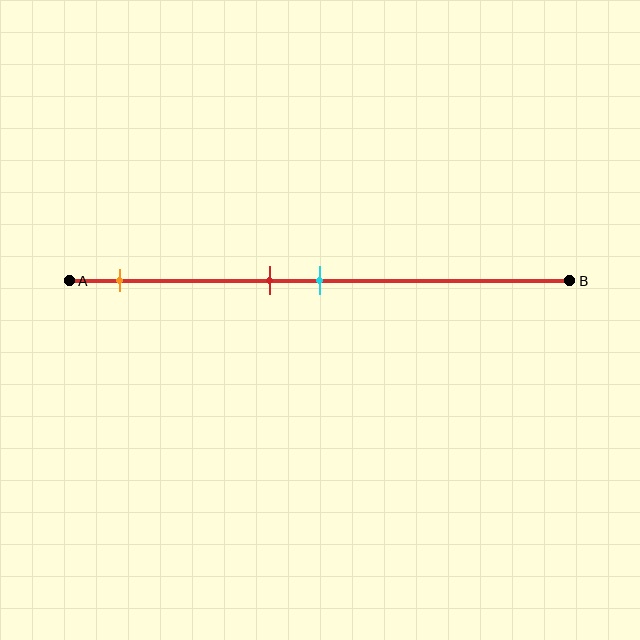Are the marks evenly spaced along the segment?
No, the marks are not evenly spaced.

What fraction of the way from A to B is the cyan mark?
The cyan mark is approximately 50% (0.5) of the way from A to B.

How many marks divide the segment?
There are 3 marks dividing the segment.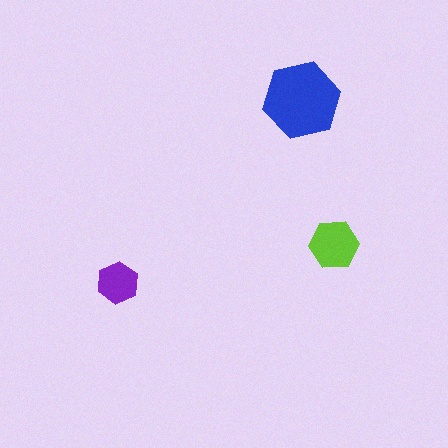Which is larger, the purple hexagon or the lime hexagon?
The lime one.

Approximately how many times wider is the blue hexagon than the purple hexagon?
About 2 times wider.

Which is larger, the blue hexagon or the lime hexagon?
The blue one.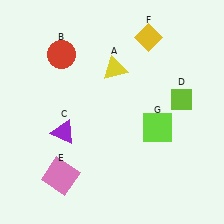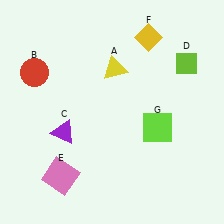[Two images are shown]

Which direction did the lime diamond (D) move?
The lime diamond (D) moved up.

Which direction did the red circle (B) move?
The red circle (B) moved left.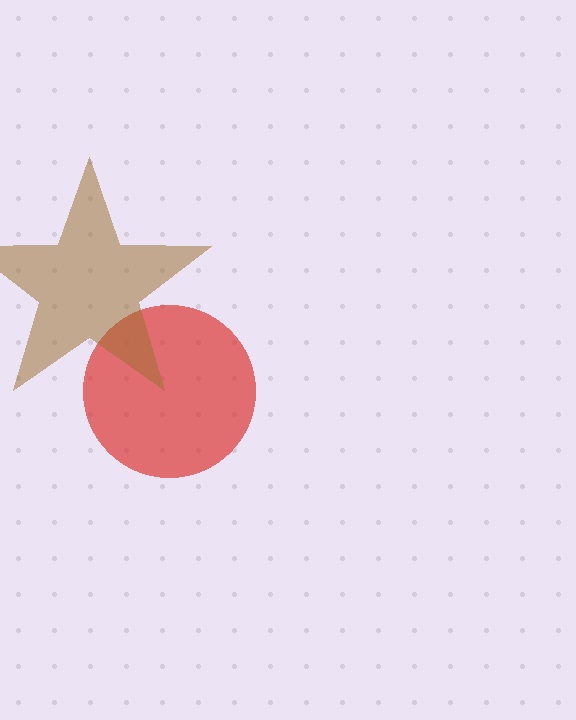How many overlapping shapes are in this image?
There are 2 overlapping shapes in the image.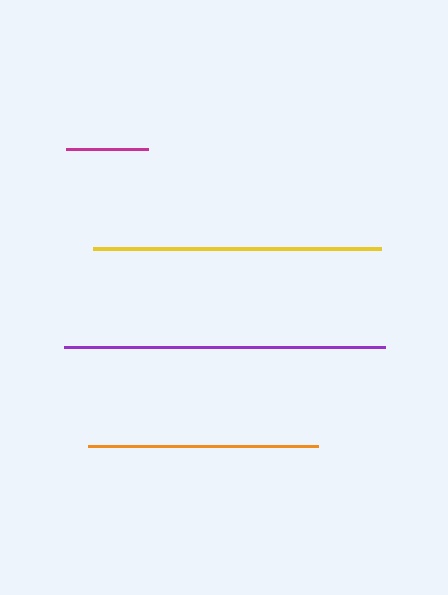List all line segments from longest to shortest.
From longest to shortest: purple, yellow, orange, magenta.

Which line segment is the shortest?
The magenta line is the shortest at approximately 82 pixels.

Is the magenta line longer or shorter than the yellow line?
The yellow line is longer than the magenta line.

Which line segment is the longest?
The purple line is the longest at approximately 321 pixels.